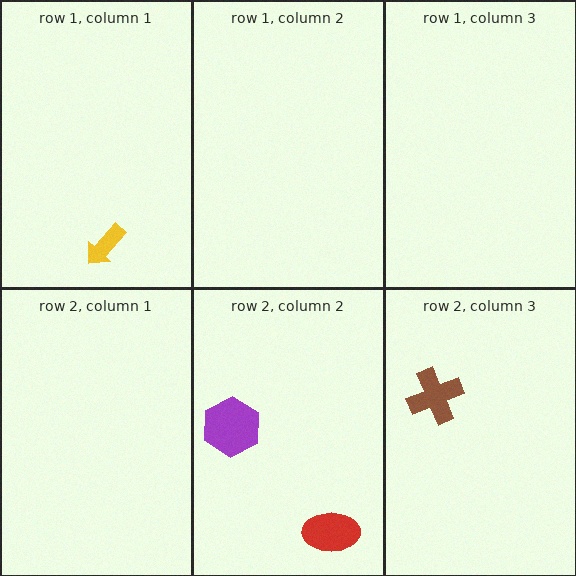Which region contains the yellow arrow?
The row 1, column 1 region.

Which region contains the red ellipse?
The row 2, column 2 region.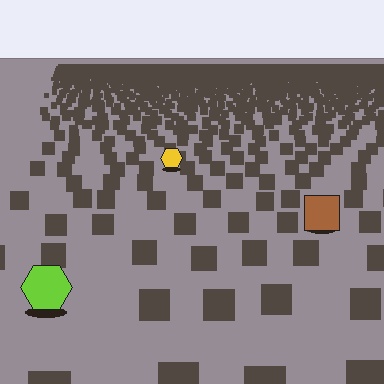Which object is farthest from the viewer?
The yellow hexagon is farthest from the viewer. It appears smaller and the ground texture around it is denser.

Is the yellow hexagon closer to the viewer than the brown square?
No. The brown square is closer — you can tell from the texture gradient: the ground texture is coarser near it.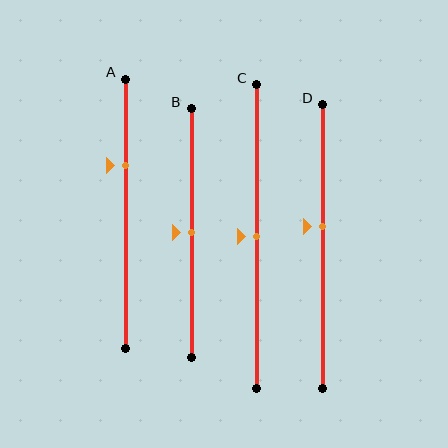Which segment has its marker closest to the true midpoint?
Segment B has its marker closest to the true midpoint.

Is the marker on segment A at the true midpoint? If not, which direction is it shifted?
No, the marker on segment A is shifted upward by about 18% of the segment length.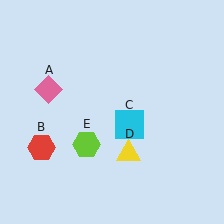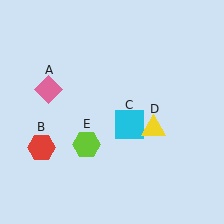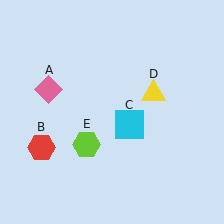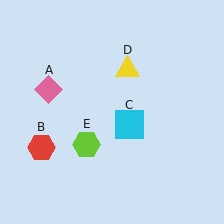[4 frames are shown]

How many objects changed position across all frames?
1 object changed position: yellow triangle (object D).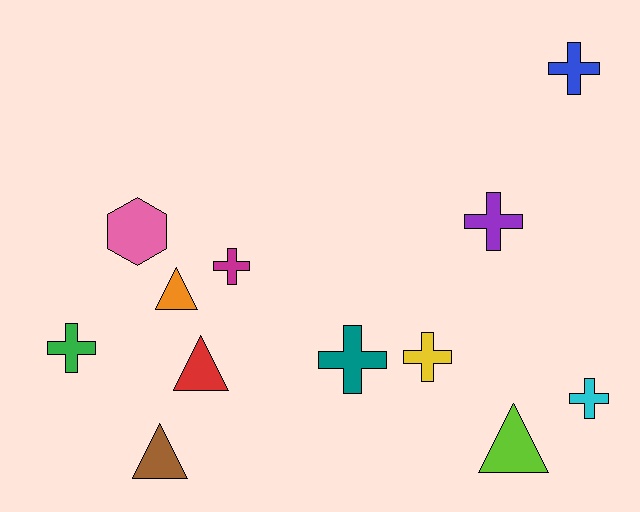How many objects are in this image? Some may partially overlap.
There are 12 objects.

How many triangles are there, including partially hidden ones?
There are 4 triangles.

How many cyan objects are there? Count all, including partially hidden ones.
There is 1 cyan object.